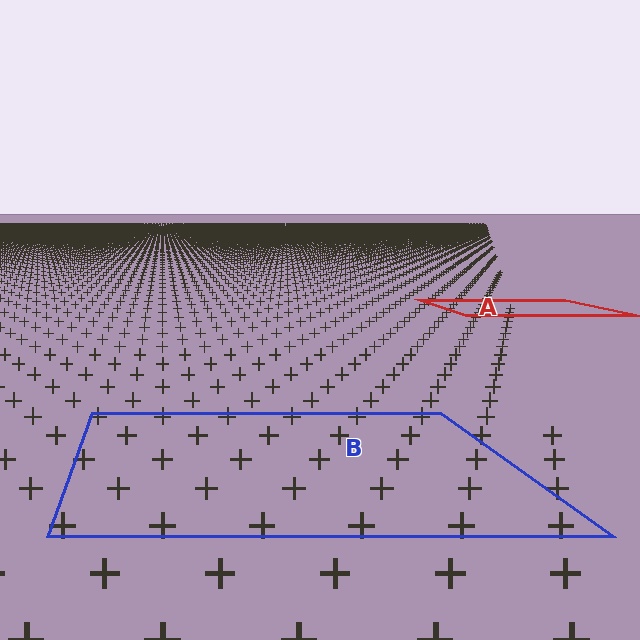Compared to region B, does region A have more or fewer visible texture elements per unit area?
Region A has more texture elements per unit area — they are packed more densely because it is farther away.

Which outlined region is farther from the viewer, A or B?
Region A is farther from the viewer — the texture elements inside it appear smaller and more densely packed.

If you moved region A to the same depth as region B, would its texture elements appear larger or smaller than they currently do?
They would appear larger. At a closer depth, the same texture elements are projected at a bigger on-screen size.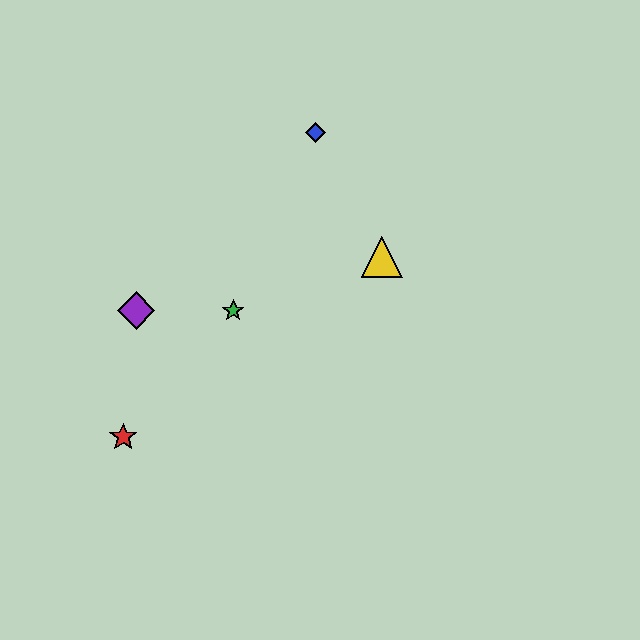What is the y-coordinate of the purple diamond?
The purple diamond is at y≈311.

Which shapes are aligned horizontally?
The green star, the purple diamond are aligned horizontally.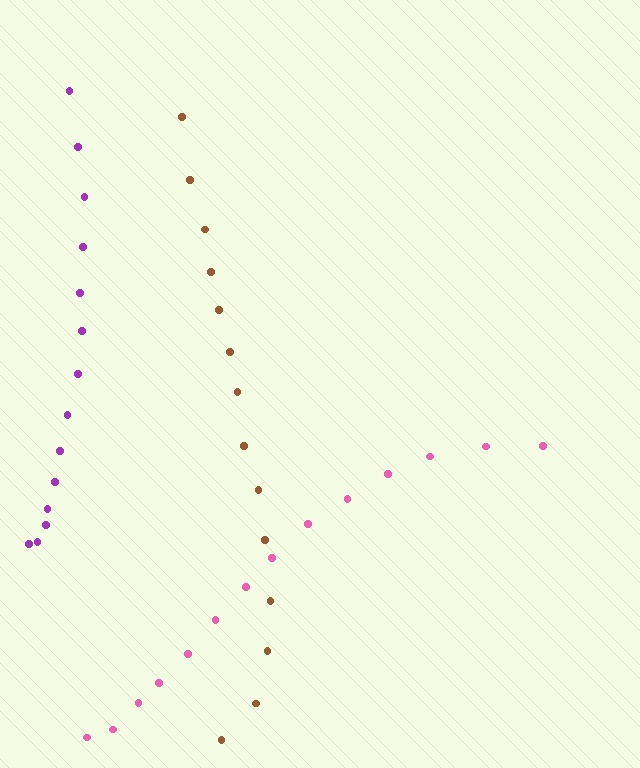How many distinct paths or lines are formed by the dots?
There are 3 distinct paths.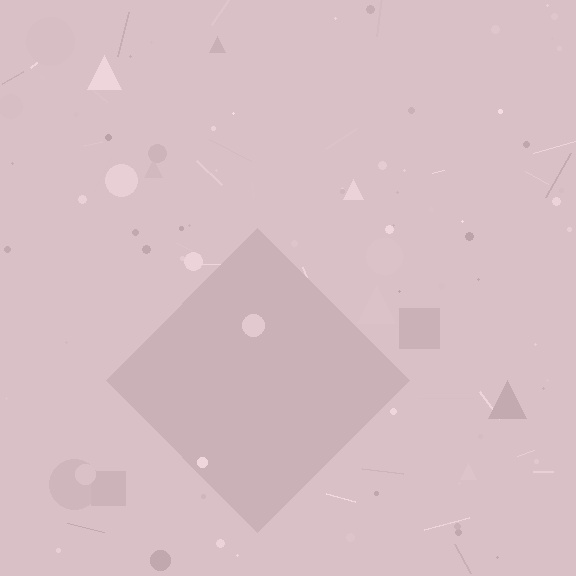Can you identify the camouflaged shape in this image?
The camouflaged shape is a diamond.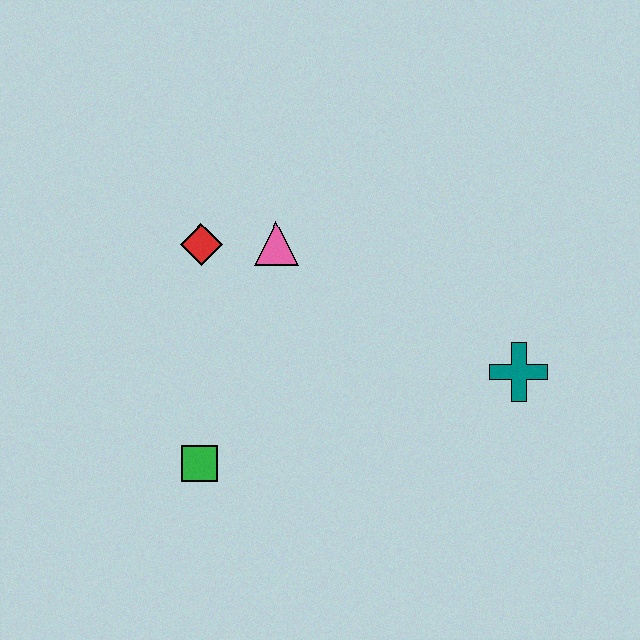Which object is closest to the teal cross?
The pink triangle is closest to the teal cross.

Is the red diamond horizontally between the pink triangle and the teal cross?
No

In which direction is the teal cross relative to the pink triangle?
The teal cross is to the right of the pink triangle.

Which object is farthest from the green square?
The teal cross is farthest from the green square.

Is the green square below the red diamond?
Yes